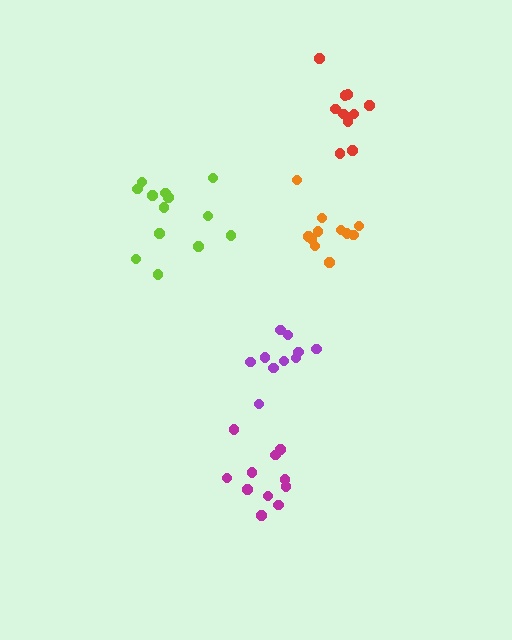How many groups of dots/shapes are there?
There are 5 groups.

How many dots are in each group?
Group 1: 11 dots, Group 2: 13 dots, Group 3: 11 dots, Group 4: 10 dots, Group 5: 10 dots (55 total).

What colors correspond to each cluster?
The clusters are colored: orange, lime, magenta, red, purple.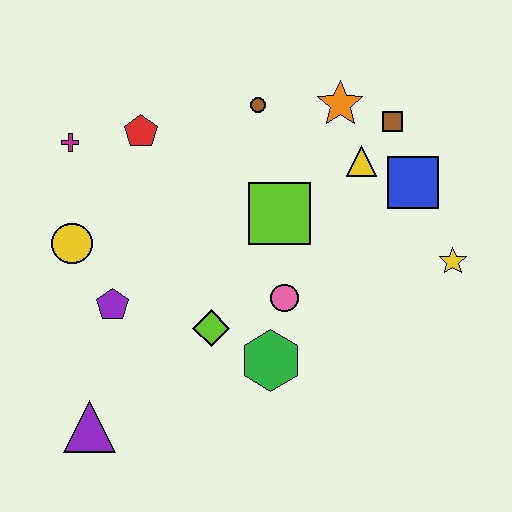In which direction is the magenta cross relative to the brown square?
The magenta cross is to the left of the brown square.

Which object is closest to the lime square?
The pink circle is closest to the lime square.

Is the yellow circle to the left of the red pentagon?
Yes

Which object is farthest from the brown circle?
The purple triangle is farthest from the brown circle.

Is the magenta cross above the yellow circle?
Yes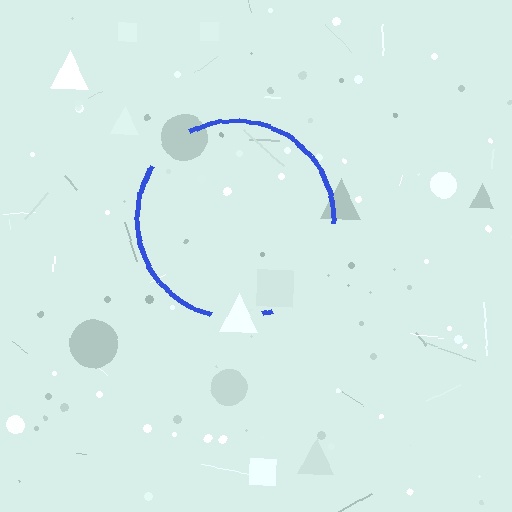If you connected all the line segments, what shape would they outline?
They would outline a circle.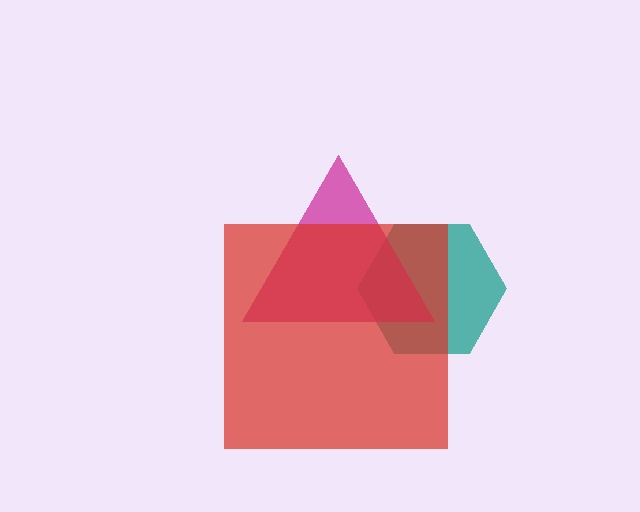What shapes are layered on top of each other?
The layered shapes are: a teal hexagon, a magenta triangle, a red square.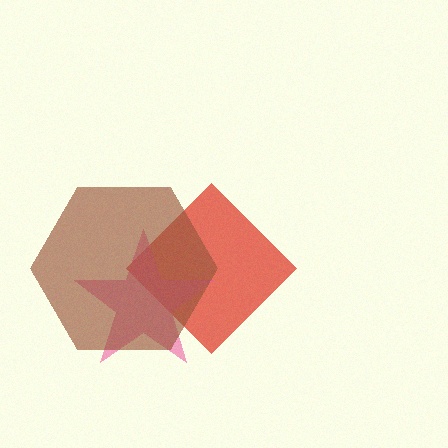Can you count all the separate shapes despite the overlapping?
Yes, there are 3 separate shapes.